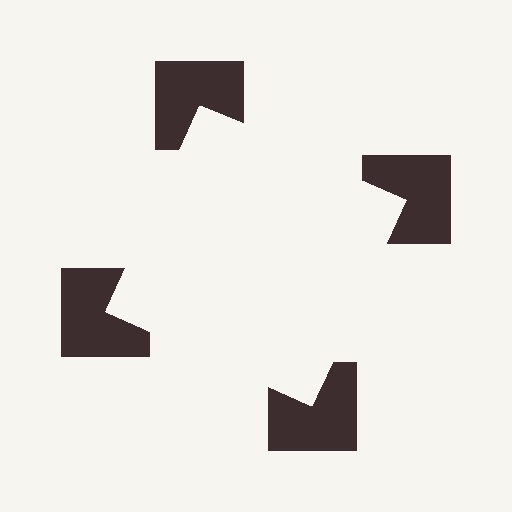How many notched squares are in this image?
There are 4 — one at each vertex of the illusory square.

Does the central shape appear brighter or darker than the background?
It typically appears slightly brighter than the background, even though no actual brightness change is drawn.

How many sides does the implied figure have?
4 sides.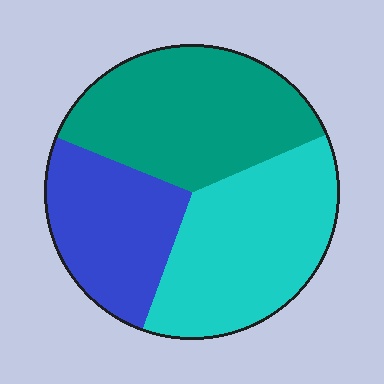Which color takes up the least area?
Blue, at roughly 25%.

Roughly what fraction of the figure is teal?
Teal covers 38% of the figure.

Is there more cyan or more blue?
Cyan.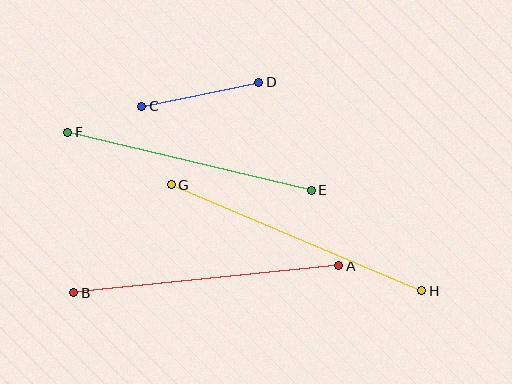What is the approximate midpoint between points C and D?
The midpoint is at approximately (200, 94) pixels.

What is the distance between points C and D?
The distance is approximately 119 pixels.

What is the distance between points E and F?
The distance is approximately 250 pixels.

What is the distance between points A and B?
The distance is approximately 266 pixels.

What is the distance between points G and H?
The distance is approximately 272 pixels.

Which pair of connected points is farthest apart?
Points G and H are farthest apart.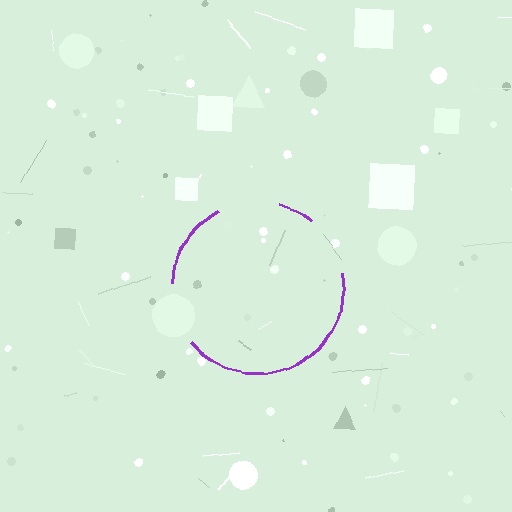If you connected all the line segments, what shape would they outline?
They would outline a circle.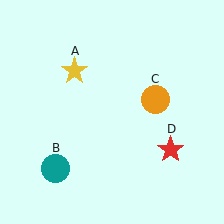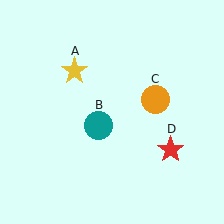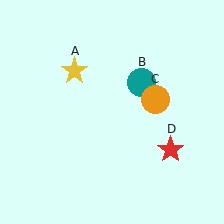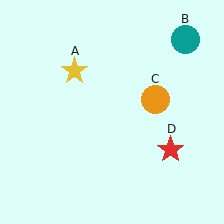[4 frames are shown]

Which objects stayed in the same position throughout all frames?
Yellow star (object A) and orange circle (object C) and red star (object D) remained stationary.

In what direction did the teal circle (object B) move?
The teal circle (object B) moved up and to the right.